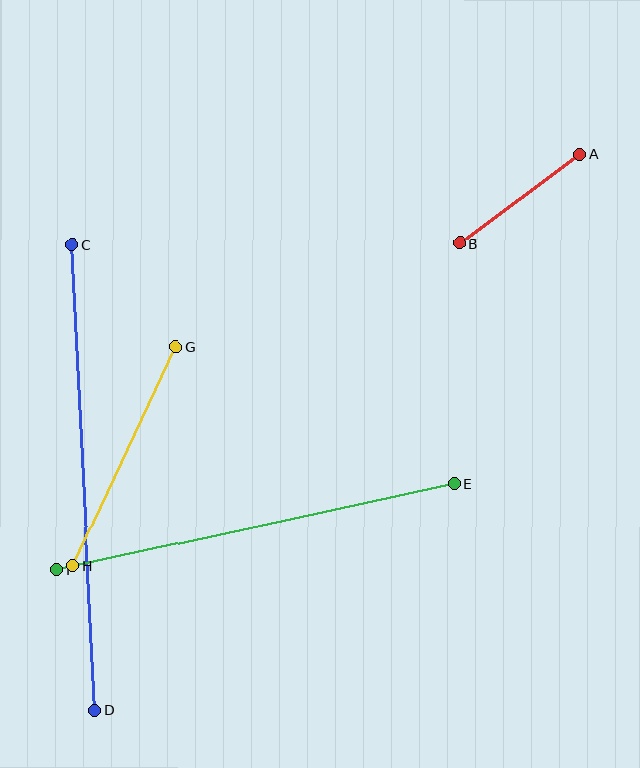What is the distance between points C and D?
The distance is approximately 466 pixels.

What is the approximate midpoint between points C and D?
The midpoint is at approximately (84, 478) pixels.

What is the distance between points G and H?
The distance is approximately 242 pixels.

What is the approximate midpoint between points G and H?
The midpoint is at approximately (125, 456) pixels.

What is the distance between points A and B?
The distance is approximately 149 pixels.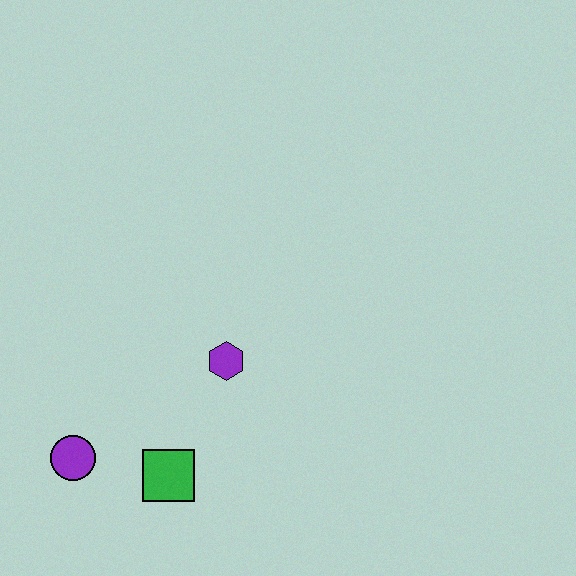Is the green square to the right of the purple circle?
Yes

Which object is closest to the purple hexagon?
The green square is closest to the purple hexagon.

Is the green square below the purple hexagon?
Yes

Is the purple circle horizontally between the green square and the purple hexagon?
No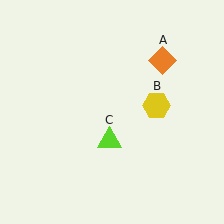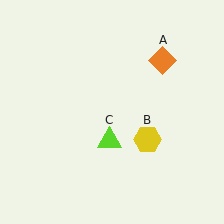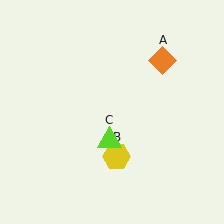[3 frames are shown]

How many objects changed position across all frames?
1 object changed position: yellow hexagon (object B).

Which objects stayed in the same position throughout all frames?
Orange diamond (object A) and lime triangle (object C) remained stationary.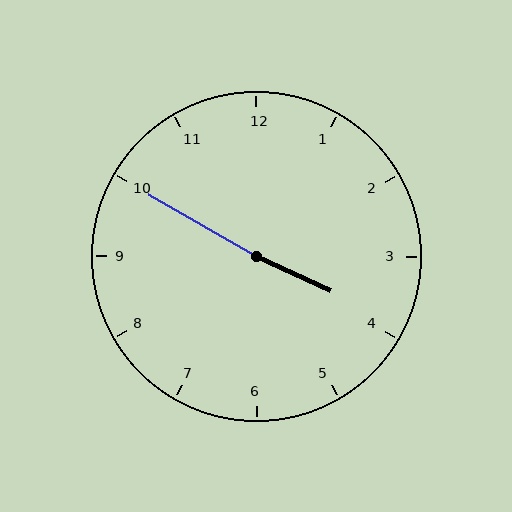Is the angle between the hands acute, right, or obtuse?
It is obtuse.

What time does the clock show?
3:50.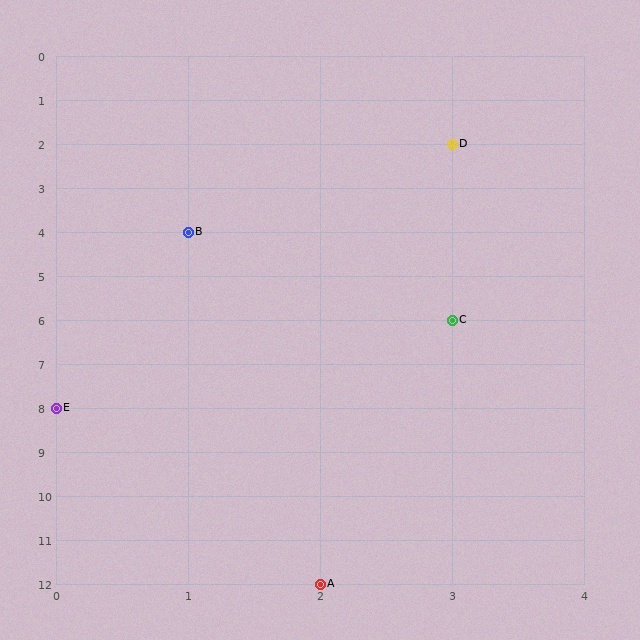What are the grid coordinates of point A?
Point A is at grid coordinates (2, 12).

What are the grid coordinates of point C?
Point C is at grid coordinates (3, 6).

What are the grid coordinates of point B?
Point B is at grid coordinates (1, 4).